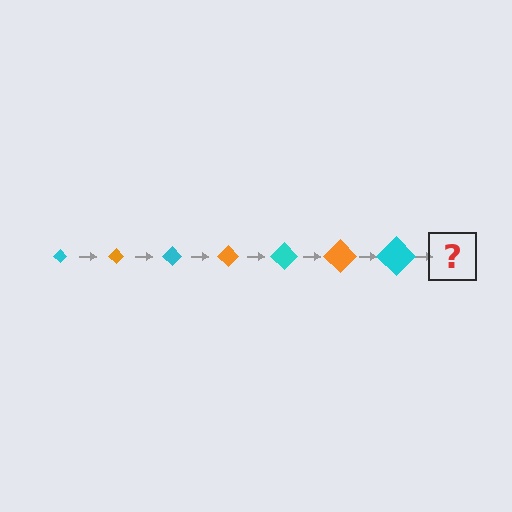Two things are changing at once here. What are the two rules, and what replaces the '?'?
The two rules are that the diamond grows larger each step and the color cycles through cyan and orange. The '?' should be an orange diamond, larger than the previous one.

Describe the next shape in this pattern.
It should be an orange diamond, larger than the previous one.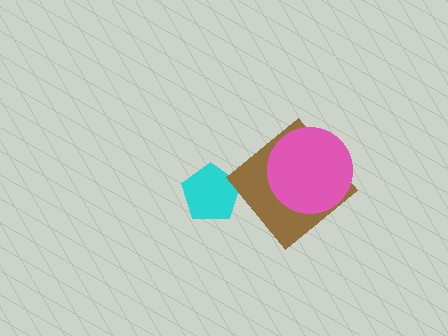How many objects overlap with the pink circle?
1 object overlaps with the pink circle.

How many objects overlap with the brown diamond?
1 object overlaps with the brown diamond.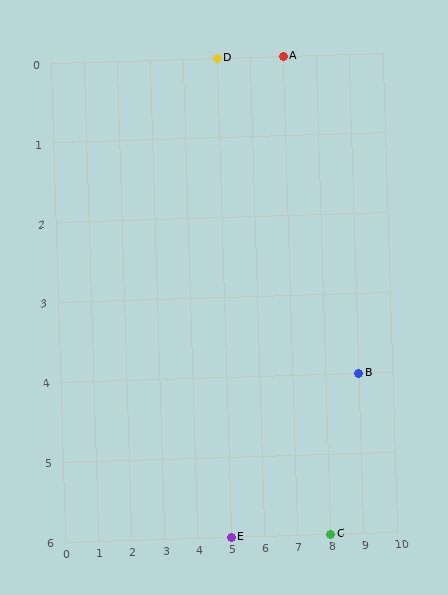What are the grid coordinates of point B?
Point B is at grid coordinates (9, 4).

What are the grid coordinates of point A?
Point A is at grid coordinates (7, 0).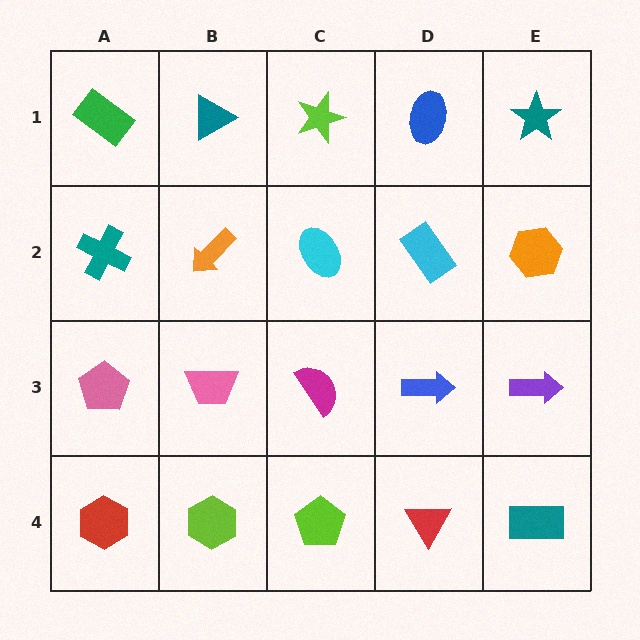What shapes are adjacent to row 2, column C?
A lime star (row 1, column C), a magenta semicircle (row 3, column C), an orange arrow (row 2, column B), a cyan rectangle (row 2, column D).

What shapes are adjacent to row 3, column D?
A cyan rectangle (row 2, column D), a red triangle (row 4, column D), a magenta semicircle (row 3, column C), a purple arrow (row 3, column E).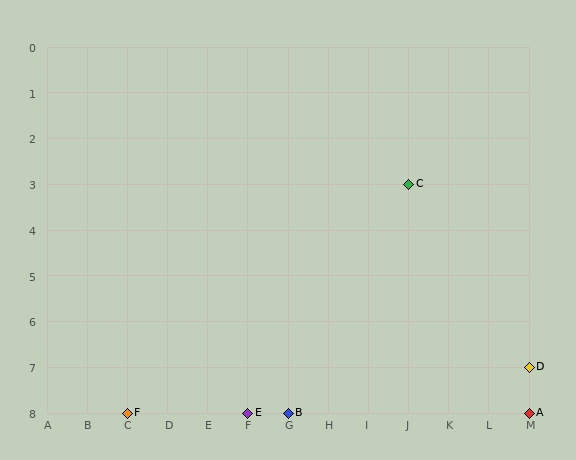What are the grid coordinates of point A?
Point A is at grid coordinates (M, 8).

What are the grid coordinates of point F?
Point F is at grid coordinates (C, 8).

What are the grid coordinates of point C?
Point C is at grid coordinates (J, 3).